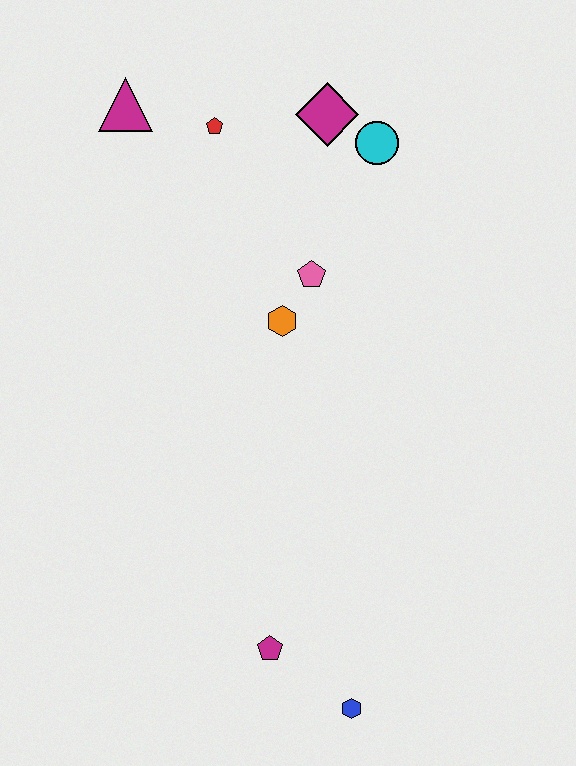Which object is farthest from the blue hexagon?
The magenta triangle is farthest from the blue hexagon.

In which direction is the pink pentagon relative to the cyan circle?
The pink pentagon is below the cyan circle.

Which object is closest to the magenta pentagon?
The blue hexagon is closest to the magenta pentagon.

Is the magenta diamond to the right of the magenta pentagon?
Yes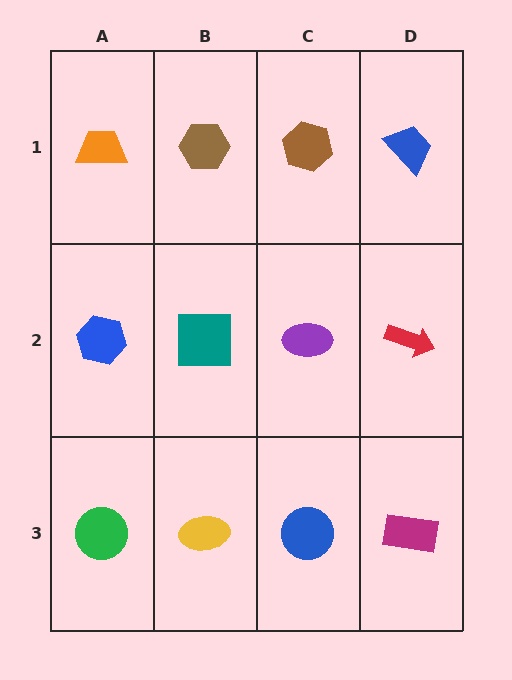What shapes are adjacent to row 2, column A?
An orange trapezoid (row 1, column A), a green circle (row 3, column A), a teal square (row 2, column B).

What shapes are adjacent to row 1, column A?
A blue hexagon (row 2, column A), a brown hexagon (row 1, column B).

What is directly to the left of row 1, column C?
A brown hexagon.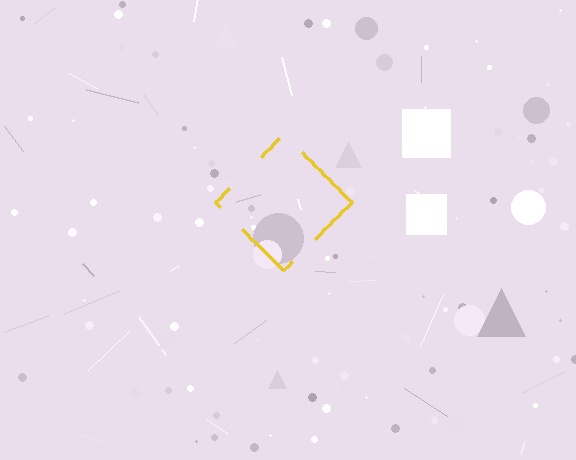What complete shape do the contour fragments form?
The contour fragments form a diamond.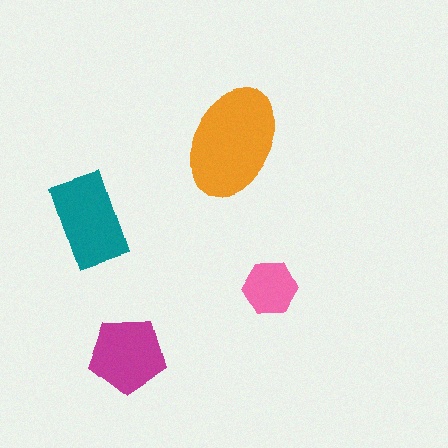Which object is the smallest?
The pink hexagon.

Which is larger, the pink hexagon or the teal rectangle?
The teal rectangle.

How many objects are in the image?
There are 4 objects in the image.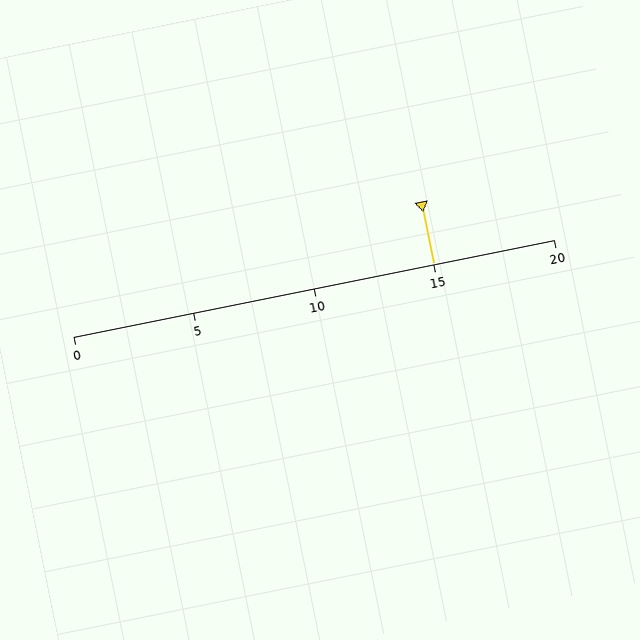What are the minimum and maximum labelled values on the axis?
The axis runs from 0 to 20.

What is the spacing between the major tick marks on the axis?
The major ticks are spaced 5 apart.